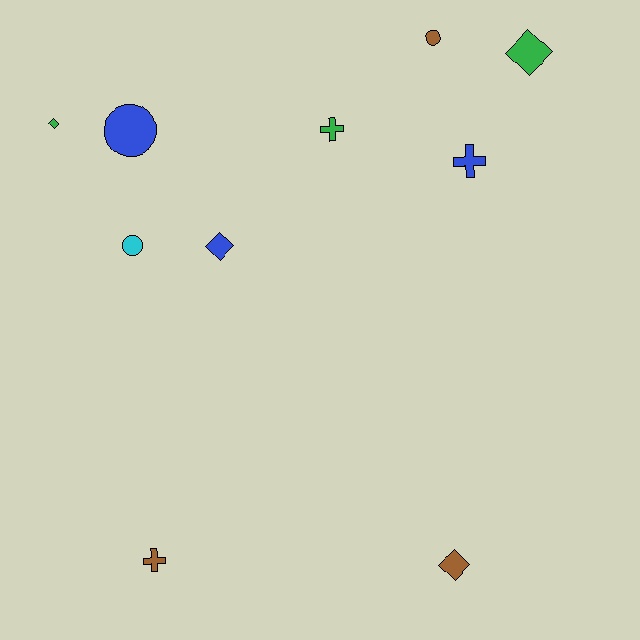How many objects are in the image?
There are 10 objects.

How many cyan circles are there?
There is 1 cyan circle.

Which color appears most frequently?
Brown, with 3 objects.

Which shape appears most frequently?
Diamond, with 4 objects.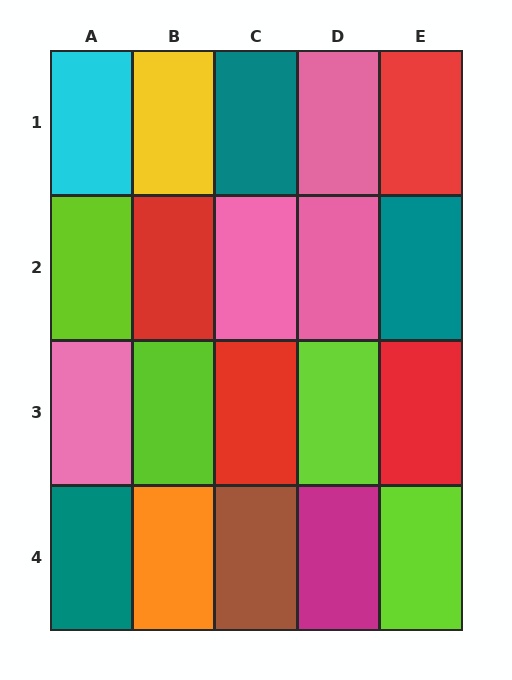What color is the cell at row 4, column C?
Brown.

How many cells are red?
4 cells are red.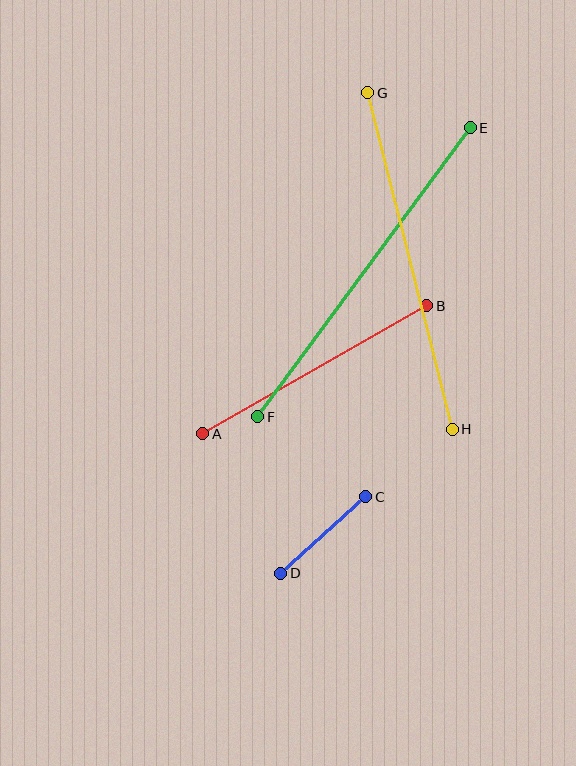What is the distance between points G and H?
The distance is approximately 347 pixels.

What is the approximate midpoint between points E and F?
The midpoint is at approximately (364, 272) pixels.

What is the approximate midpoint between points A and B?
The midpoint is at approximately (315, 370) pixels.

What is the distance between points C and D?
The distance is approximately 114 pixels.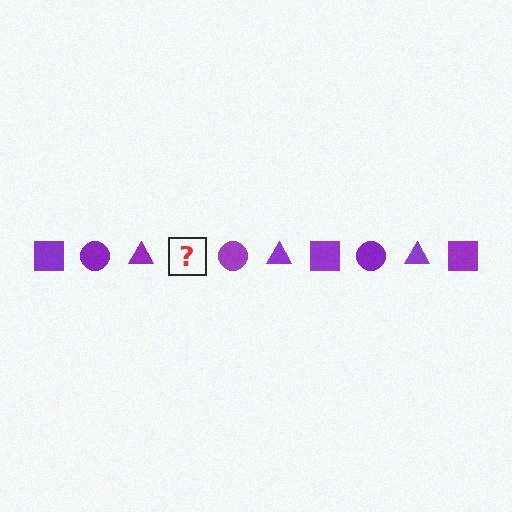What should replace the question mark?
The question mark should be replaced with a purple square.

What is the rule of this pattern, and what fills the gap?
The rule is that the pattern cycles through square, circle, triangle shapes in purple. The gap should be filled with a purple square.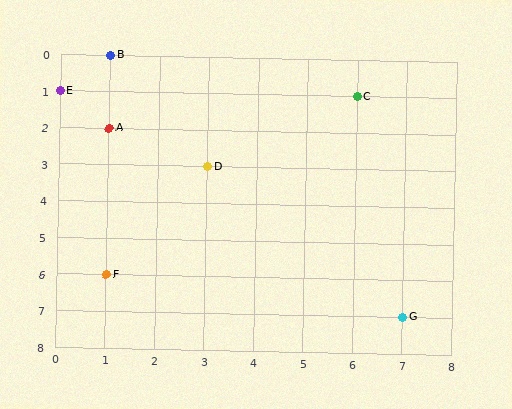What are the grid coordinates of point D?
Point D is at grid coordinates (3, 3).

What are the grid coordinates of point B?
Point B is at grid coordinates (1, 0).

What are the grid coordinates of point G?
Point G is at grid coordinates (7, 7).